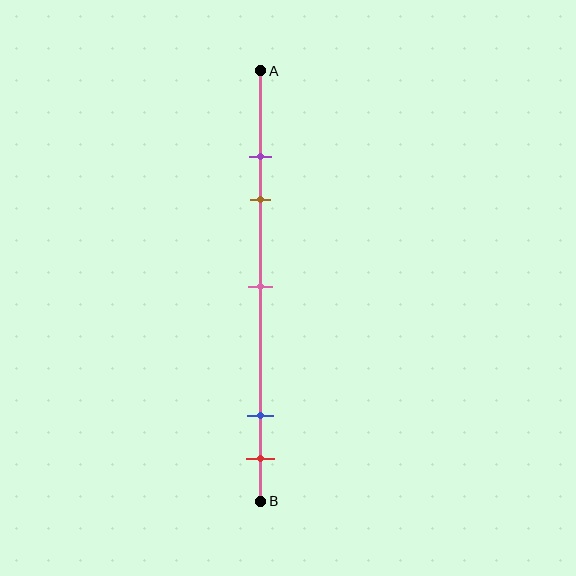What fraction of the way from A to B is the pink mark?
The pink mark is approximately 50% (0.5) of the way from A to B.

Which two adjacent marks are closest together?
The purple and brown marks are the closest adjacent pair.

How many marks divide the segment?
There are 5 marks dividing the segment.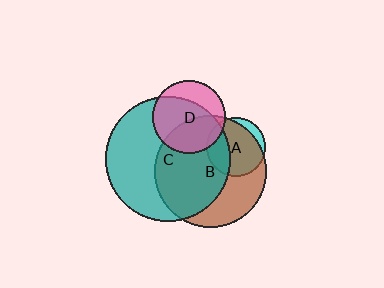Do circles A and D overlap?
Yes.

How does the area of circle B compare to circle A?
Approximately 3.6 times.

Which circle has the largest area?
Circle C (teal).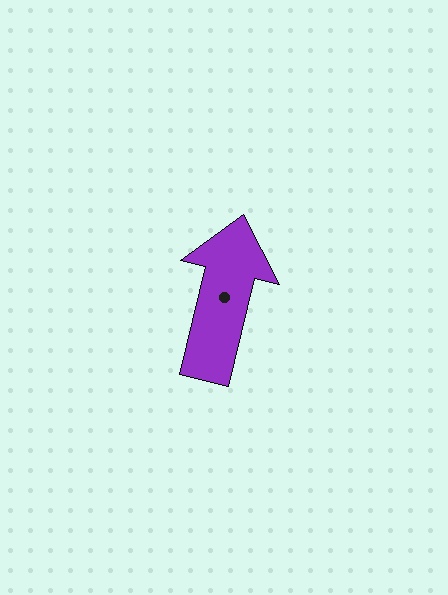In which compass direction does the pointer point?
North.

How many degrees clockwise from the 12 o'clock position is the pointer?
Approximately 14 degrees.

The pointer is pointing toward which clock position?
Roughly 12 o'clock.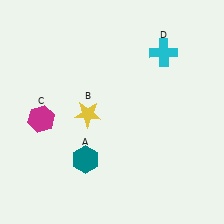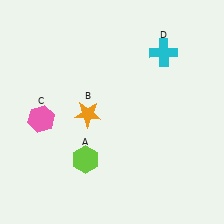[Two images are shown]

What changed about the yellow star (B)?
In Image 1, B is yellow. In Image 2, it changed to orange.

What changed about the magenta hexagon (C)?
In Image 1, C is magenta. In Image 2, it changed to pink.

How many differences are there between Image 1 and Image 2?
There are 3 differences between the two images.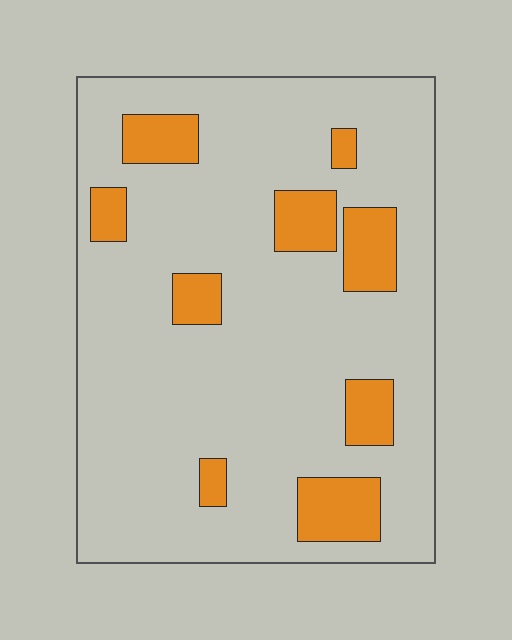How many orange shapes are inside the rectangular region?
9.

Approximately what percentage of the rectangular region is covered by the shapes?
Approximately 15%.